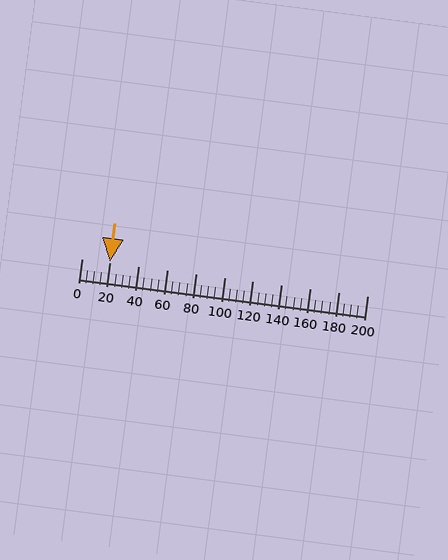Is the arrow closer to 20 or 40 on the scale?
The arrow is closer to 20.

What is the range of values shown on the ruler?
The ruler shows values from 0 to 200.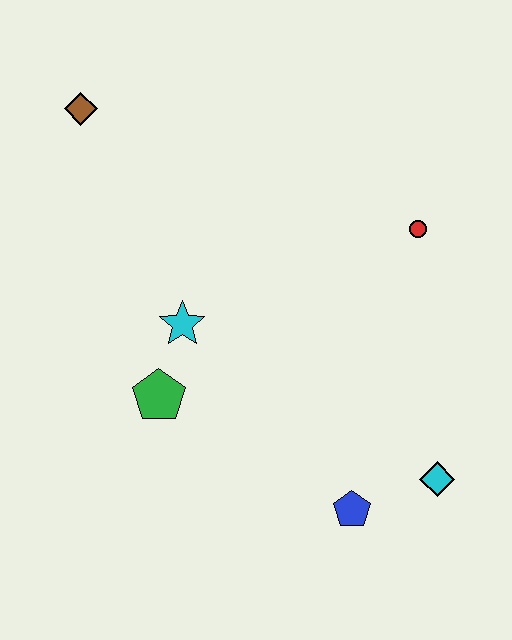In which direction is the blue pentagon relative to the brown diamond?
The blue pentagon is below the brown diamond.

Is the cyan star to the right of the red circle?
No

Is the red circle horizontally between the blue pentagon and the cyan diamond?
Yes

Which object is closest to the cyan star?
The green pentagon is closest to the cyan star.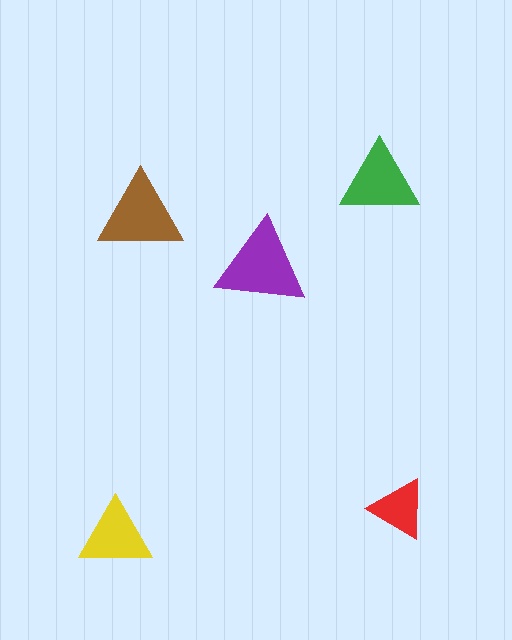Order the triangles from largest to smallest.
the purple one, the brown one, the green one, the yellow one, the red one.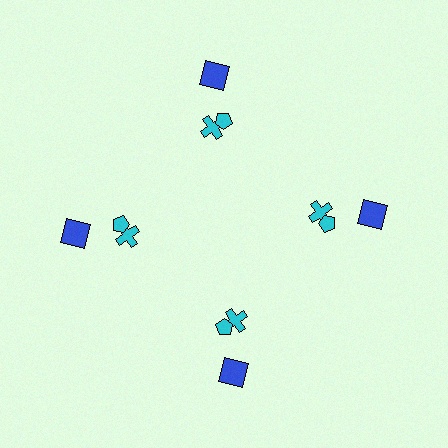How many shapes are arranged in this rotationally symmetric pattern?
There are 12 shapes, arranged in 4 groups of 3.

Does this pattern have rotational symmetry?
Yes, this pattern has 4-fold rotational symmetry. It looks the same after rotating 90 degrees around the center.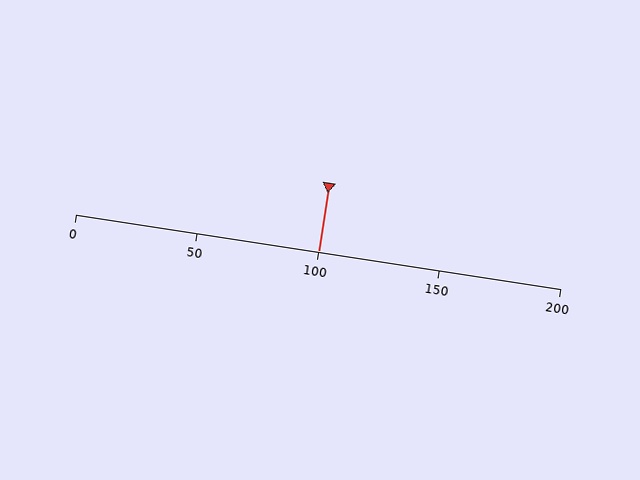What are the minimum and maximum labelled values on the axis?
The axis runs from 0 to 200.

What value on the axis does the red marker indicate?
The marker indicates approximately 100.